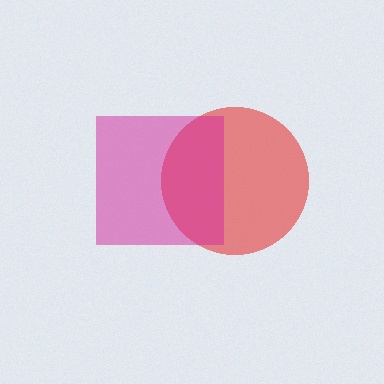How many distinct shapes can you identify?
There are 2 distinct shapes: a red circle, a magenta square.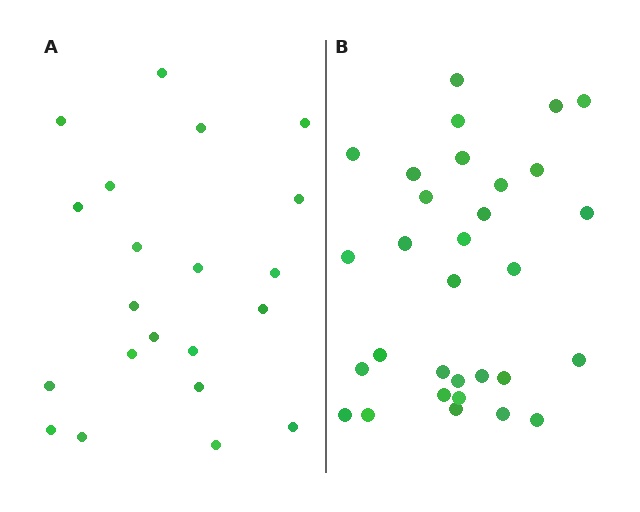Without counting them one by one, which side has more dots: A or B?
Region B (the right region) has more dots.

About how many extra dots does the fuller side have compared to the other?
Region B has roughly 10 or so more dots than region A.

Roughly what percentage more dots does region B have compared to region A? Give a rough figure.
About 50% more.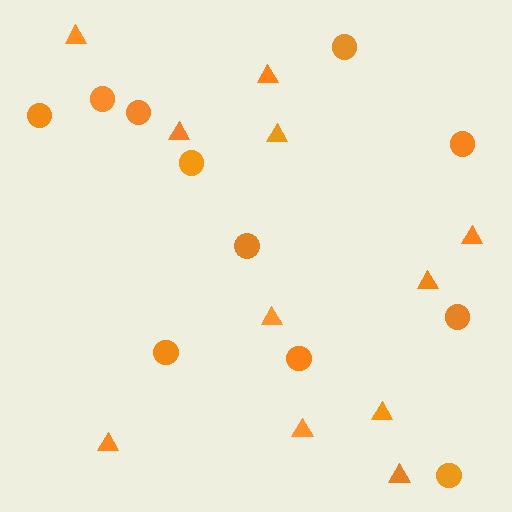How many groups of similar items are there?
There are 2 groups: one group of triangles (11) and one group of circles (11).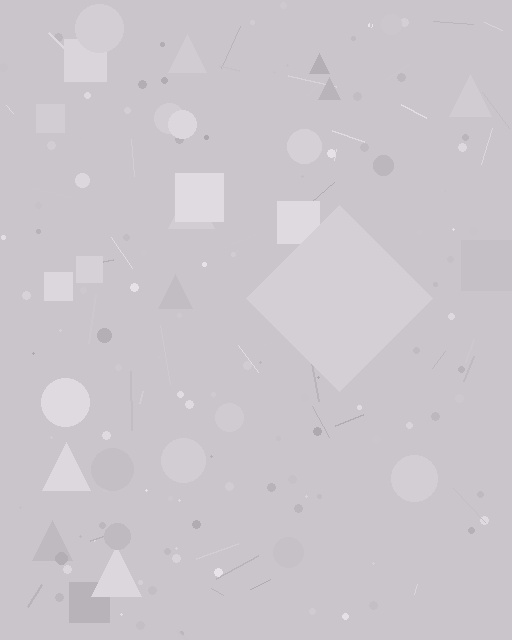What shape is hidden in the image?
A diamond is hidden in the image.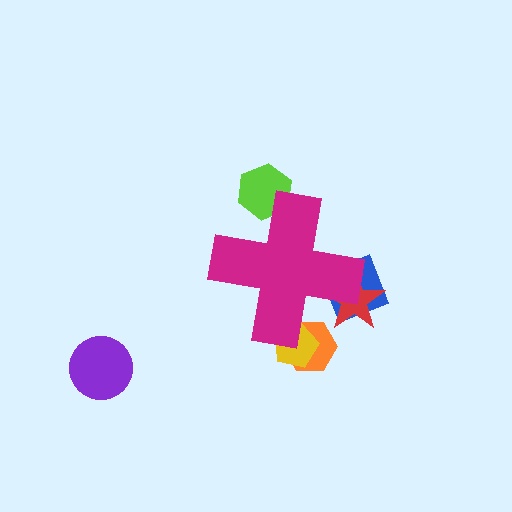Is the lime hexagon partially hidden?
Yes, the lime hexagon is partially hidden behind the magenta cross.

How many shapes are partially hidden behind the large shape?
5 shapes are partially hidden.